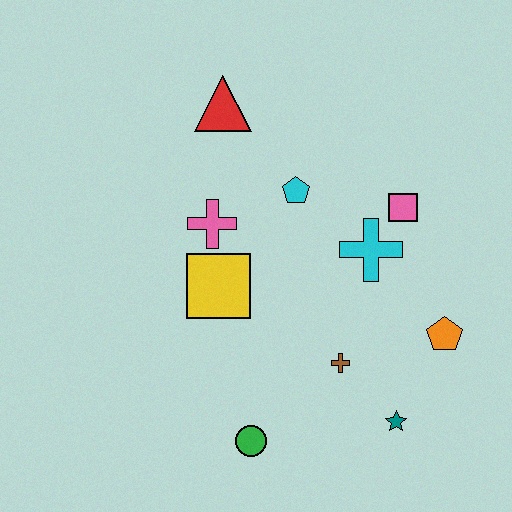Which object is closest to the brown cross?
The teal star is closest to the brown cross.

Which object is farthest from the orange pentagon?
The red triangle is farthest from the orange pentagon.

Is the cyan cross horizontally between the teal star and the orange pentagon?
No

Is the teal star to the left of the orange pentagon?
Yes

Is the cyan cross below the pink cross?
Yes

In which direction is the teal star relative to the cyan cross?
The teal star is below the cyan cross.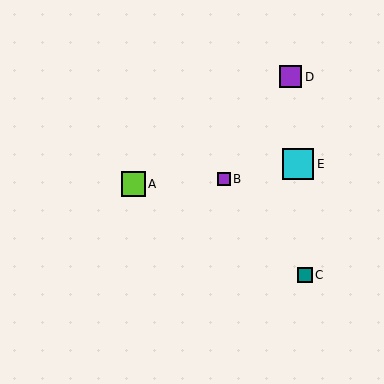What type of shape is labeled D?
Shape D is a purple square.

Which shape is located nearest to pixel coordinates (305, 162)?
The cyan square (labeled E) at (298, 164) is nearest to that location.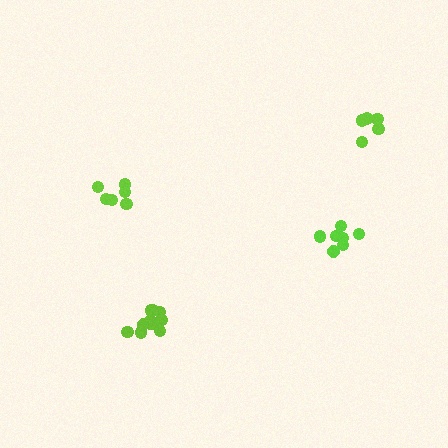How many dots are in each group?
Group 1: 7 dots, Group 2: 12 dots, Group 3: 6 dots, Group 4: 6 dots (31 total).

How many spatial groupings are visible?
There are 4 spatial groupings.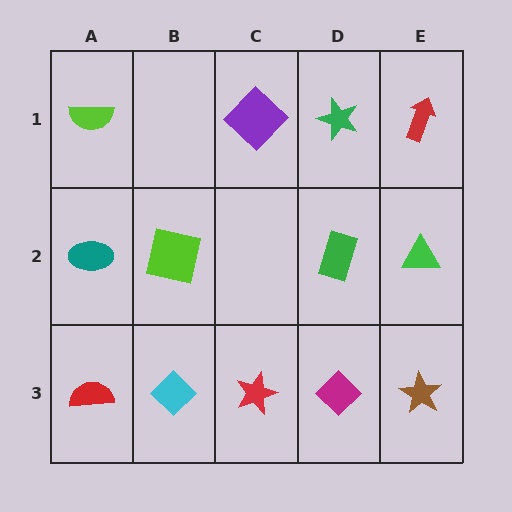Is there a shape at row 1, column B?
No, that cell is empty.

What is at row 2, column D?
A green rectangle.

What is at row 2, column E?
A green triangle.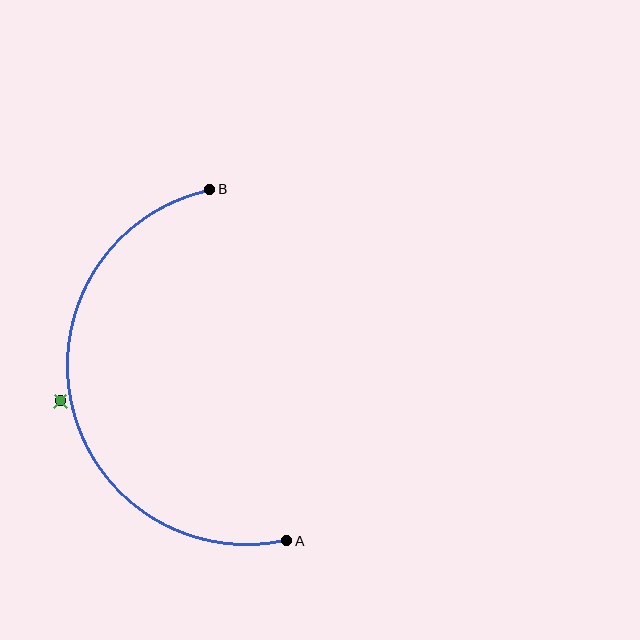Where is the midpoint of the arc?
The arc midpoint is the point on the curve farthest from the straight line joining A and B. It sits to the left of that line.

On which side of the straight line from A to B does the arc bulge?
The arc bulges to the left of the straight line connecting A and B.